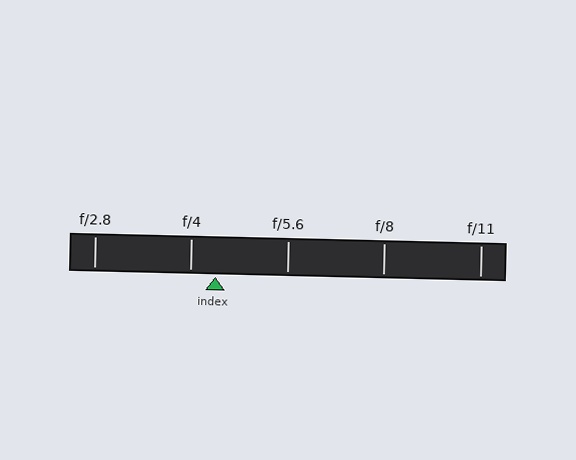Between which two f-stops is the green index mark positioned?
The index mark is between f/4 and f/5.6.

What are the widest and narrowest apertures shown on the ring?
The widest aperture shown is f/2.8 and the narrowest is f/11.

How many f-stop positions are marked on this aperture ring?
There are 5 f-stop positions marked.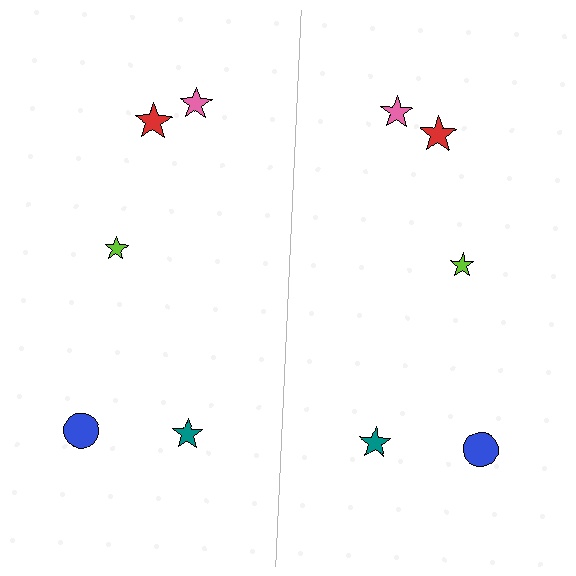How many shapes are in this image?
There are 10 shapes in this image.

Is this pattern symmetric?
Yes, this pattern has bilateral (reflection) symmetry.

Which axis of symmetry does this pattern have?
The pattern has a vertical axis of symmetry running through the center of the image.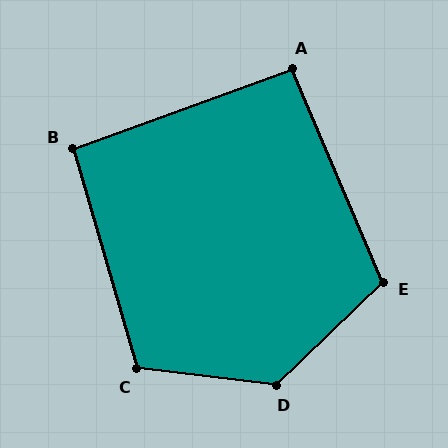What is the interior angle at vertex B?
Approximately 94 degrees (approximately right).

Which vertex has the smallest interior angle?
A, at approximately 93 degrees.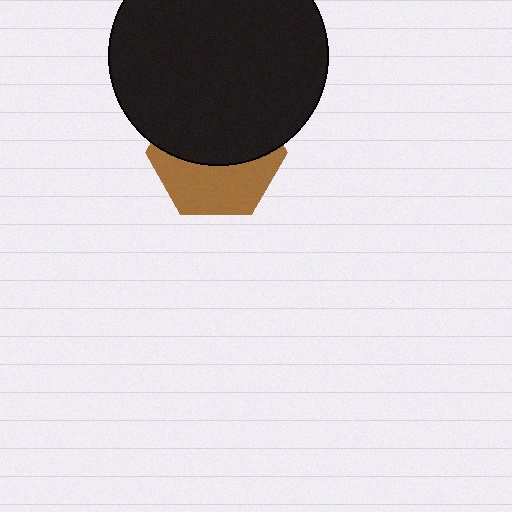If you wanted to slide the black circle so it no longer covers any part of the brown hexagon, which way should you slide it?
Slide it up — that is the most direct way to separate the two shapes.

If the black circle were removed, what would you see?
You would see the complete brown hexagon.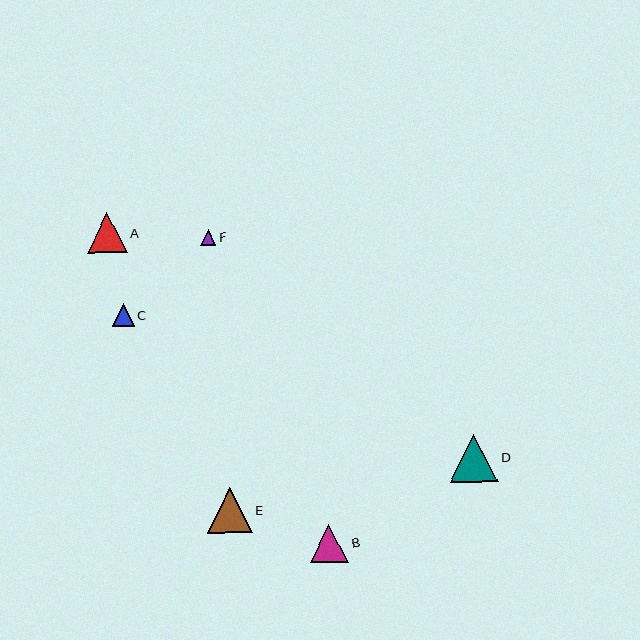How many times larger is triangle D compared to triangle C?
Triangle D is approximately 2.2 times the size of triangle C.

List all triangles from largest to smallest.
From largest to smallest: D, E, A, B, C, F.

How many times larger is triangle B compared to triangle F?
Triangle B is approximately 2.4 times the size of triangle F.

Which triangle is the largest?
Triangle D is the largest with a size of approximately 49 pixels.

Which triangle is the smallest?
Triangle F is the smallest with a size of approximately 16 pixels.